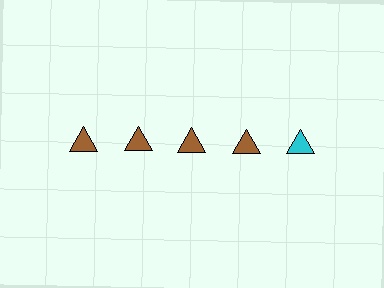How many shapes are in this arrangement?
There are 5 shapes arranged in a grid pattern.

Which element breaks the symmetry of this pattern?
The cyan triangle in the top row, rightmost column breaks the symmetry. All other shapes are brown triangles.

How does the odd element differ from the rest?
It has a different color: cyan instead of brown.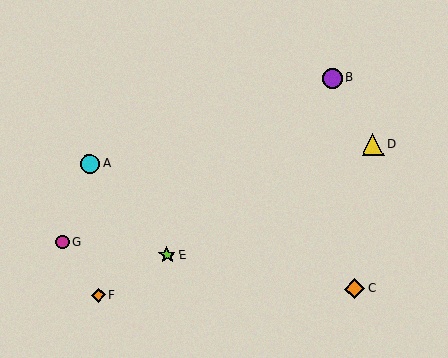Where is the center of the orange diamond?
The center of the orange diamond is at (99, 295).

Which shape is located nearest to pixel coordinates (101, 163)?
The cyan circle (labeled A) at (90, 164) is nearest to that location.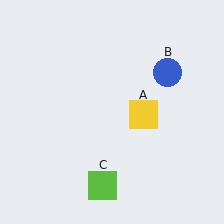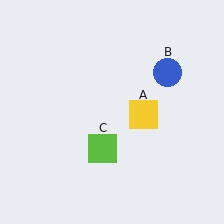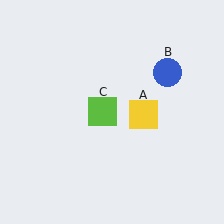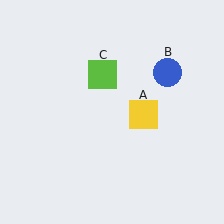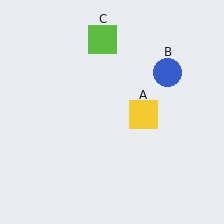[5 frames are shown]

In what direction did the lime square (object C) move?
The lime square (object C) moved up.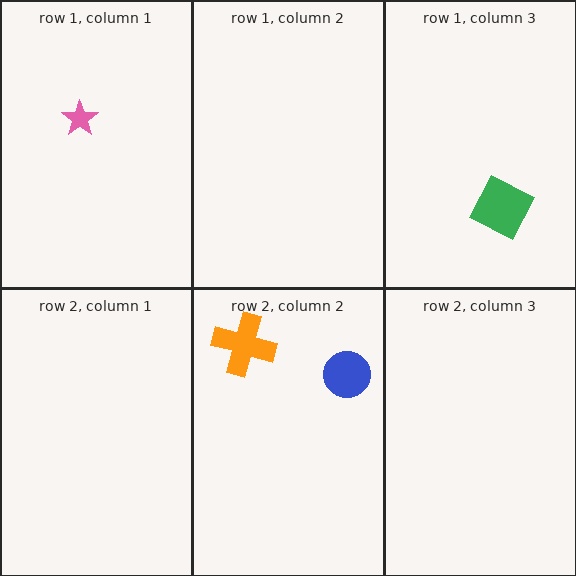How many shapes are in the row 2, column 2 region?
2.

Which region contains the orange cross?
The row 2, column 2 region.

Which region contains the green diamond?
The row 1, column 3 region.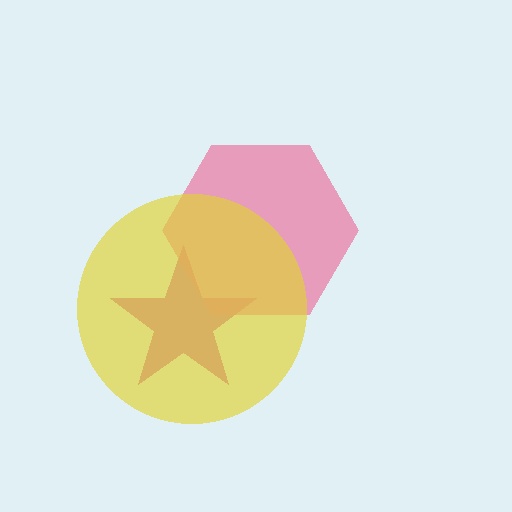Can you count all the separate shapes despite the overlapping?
Yes, there are 3 separate shapes.